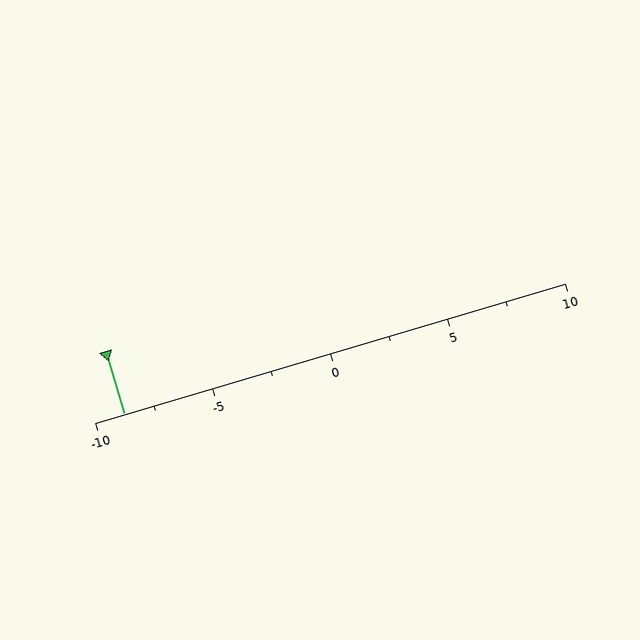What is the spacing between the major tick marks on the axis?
The major ticks are spaced 5 apart.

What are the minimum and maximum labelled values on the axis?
The axis runs from -10 to 10.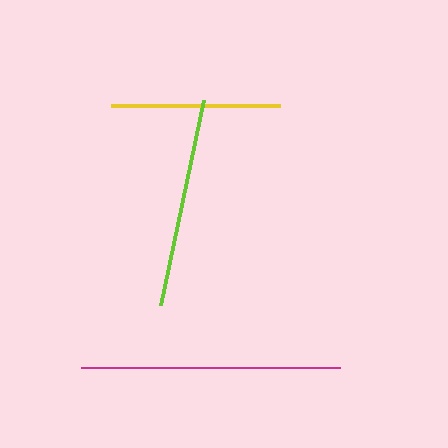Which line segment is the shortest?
The yellow line is the shortest at approximately 169 pixels.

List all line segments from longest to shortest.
From longest to shortest: magenta, lime, yellow.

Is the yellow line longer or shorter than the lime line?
The lime line is longer than the yellow line.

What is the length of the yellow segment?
The yellow segment is approximately 169 pixels long.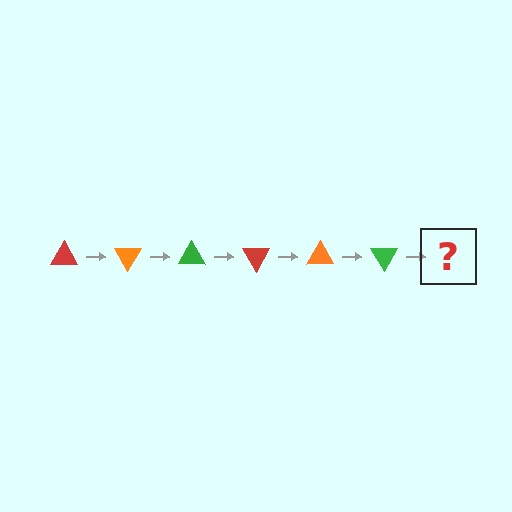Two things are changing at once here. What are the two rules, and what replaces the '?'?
The two rules are that it rotates 60 degrees each step and the color cycles through red, orange, and green. The '?' should be a red triangle, rotated 360 degrees from the start.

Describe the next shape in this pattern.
It should be a red triangle, rotated 360 degrees from the start.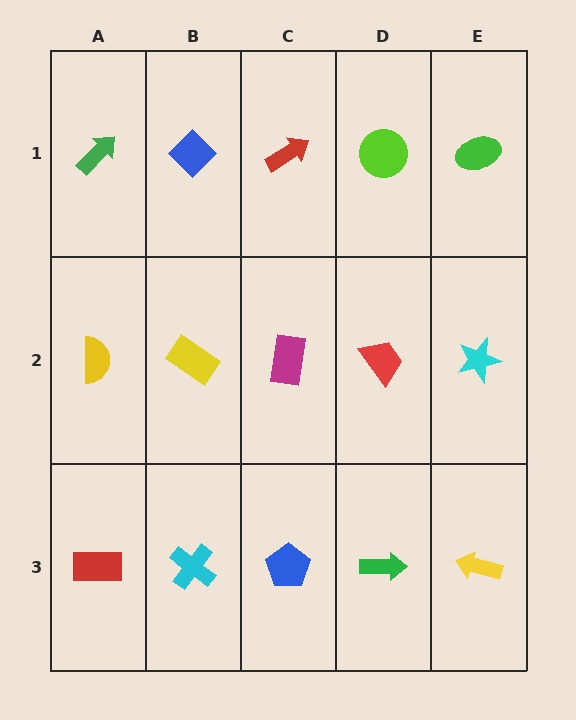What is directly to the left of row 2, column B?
A yellow semicircle.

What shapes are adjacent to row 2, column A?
A green arrow (row 1, column A), a red rectangle (row 3, column A), a yellow rectangle (row 2, column B).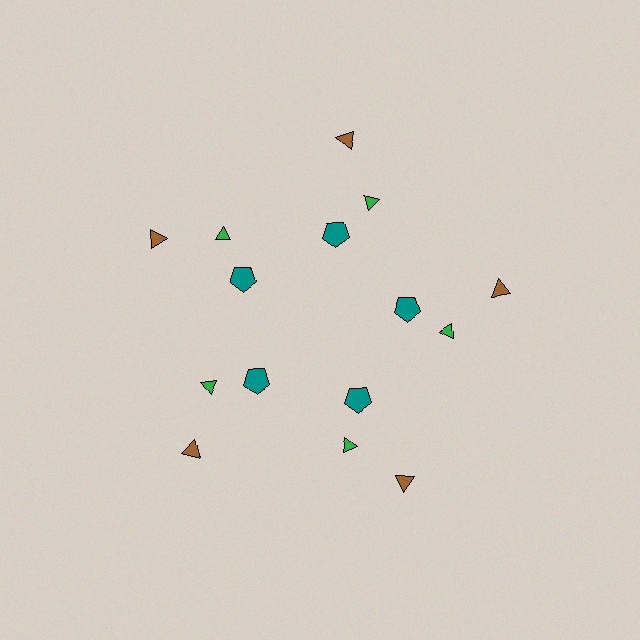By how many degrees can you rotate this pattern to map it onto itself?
The pattern maps onto itself every 72 degrees of rotation.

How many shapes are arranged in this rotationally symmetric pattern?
There are 15 shapes, arranged in 5 groups of 3.